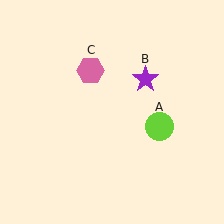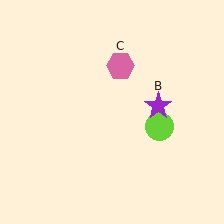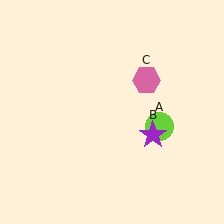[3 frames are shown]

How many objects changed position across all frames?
2 objects changed position: purple star (object B), pink hexagon (object C).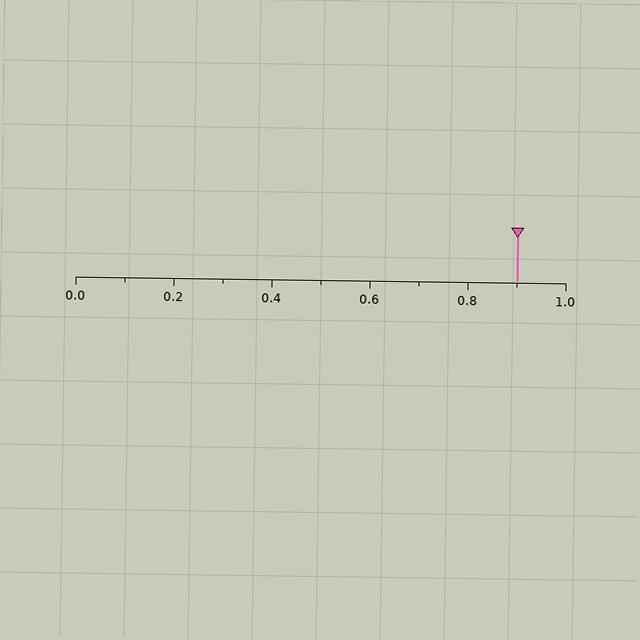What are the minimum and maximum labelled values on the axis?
The axis runs from 0.0 to 1.0.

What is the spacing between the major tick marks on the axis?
The major ticks are spaced 0.2 apart.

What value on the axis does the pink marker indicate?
The marker indicates approximately 0.9.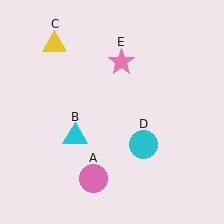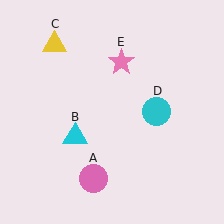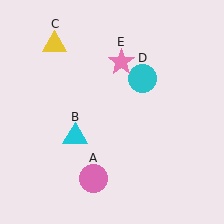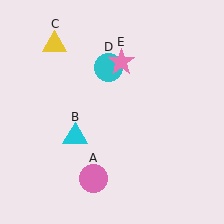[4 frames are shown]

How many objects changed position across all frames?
1 object changed position: cyan circle (object D).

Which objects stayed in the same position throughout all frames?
Pink circle (object A) and cyan triangle (object B) and yellow triangle (object C) and pink star (object E) remained stationary.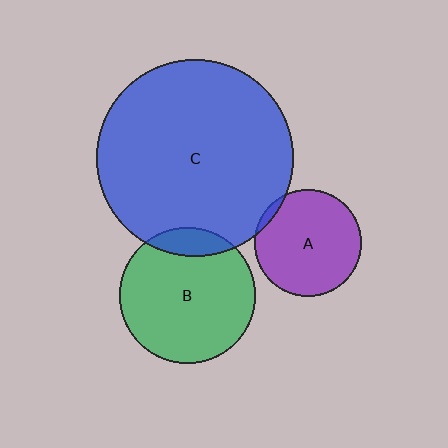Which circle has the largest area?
Circle C (blue).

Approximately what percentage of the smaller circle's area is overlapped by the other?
Approximately 10%.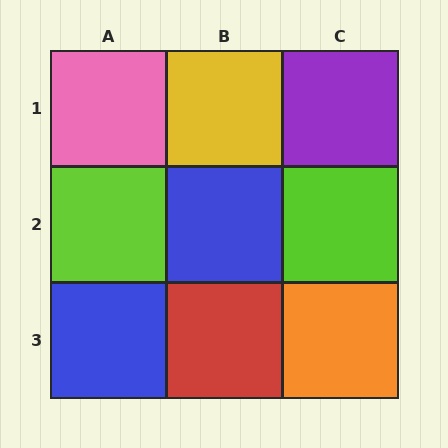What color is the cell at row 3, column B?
Red.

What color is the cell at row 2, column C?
Lime.